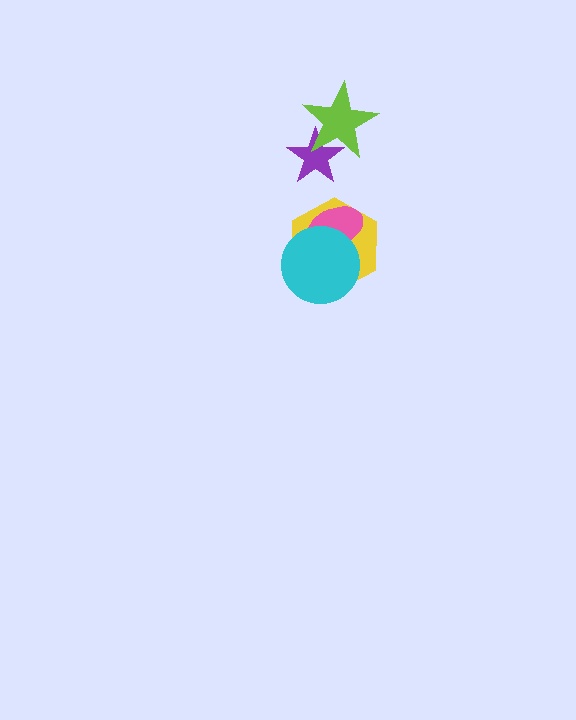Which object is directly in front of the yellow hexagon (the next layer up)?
The pink ellipse is directly in front of the yellow hexagon.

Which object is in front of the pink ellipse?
The cyan circle is in front of the pink ellipse.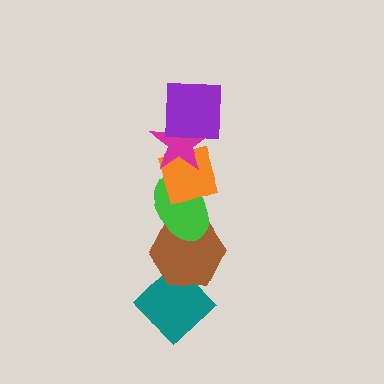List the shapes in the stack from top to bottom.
From top to bottom: the purple square, the magenta star, the orange diamond, the green ellipse, the brown hexagon, the teal diamond.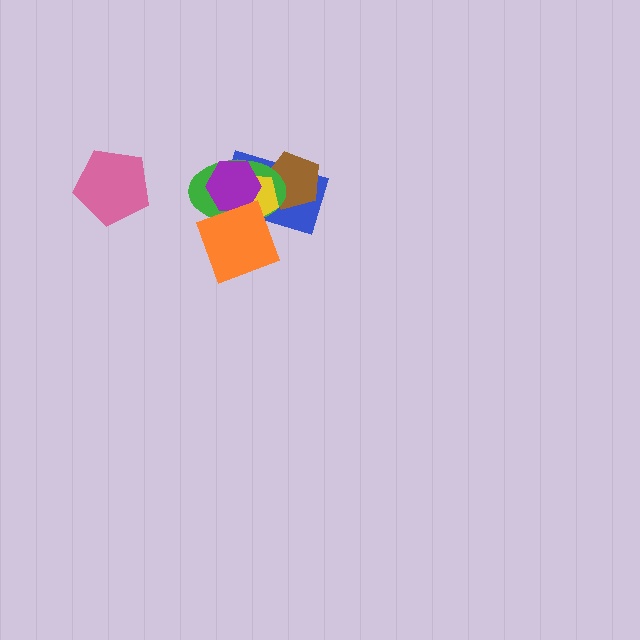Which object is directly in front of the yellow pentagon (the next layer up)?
The purple hexagon is directly in front of the yellow pentagon.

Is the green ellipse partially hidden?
Yes, it is partially covered by another shape.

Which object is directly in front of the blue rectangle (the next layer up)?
The brown pentagon is directly in front of the blue rectangle.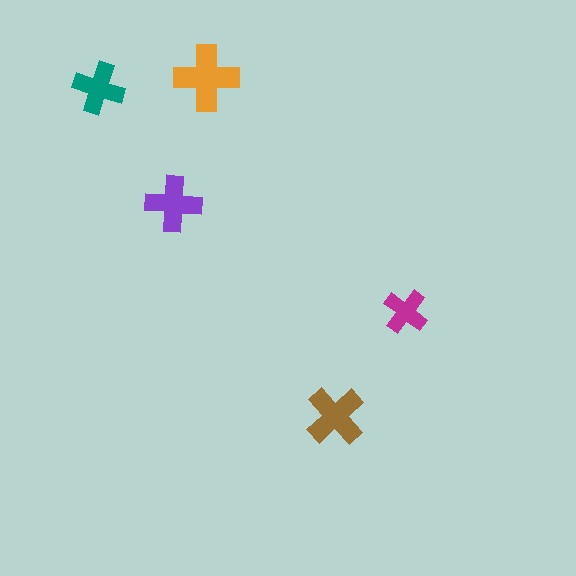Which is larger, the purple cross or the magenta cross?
The purple one.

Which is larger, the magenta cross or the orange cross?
The orange one.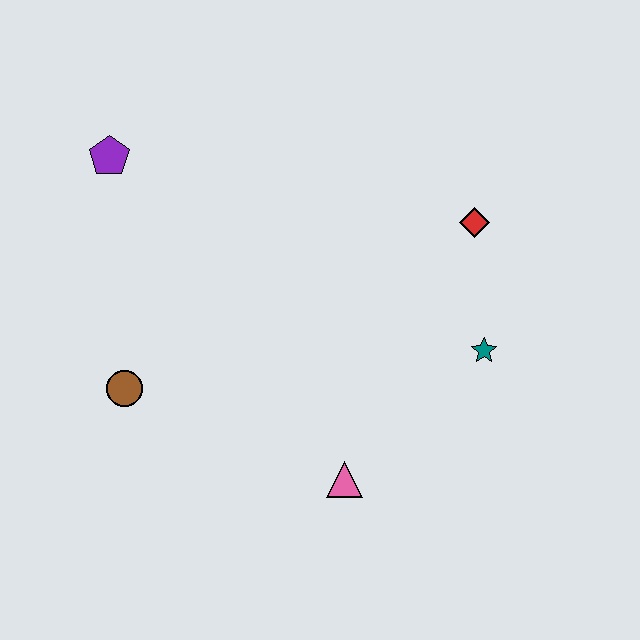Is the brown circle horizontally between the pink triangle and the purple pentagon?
Yes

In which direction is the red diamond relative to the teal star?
The red diamond is above the teal star.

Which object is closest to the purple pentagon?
The brown circle is closest to the purple pentagon.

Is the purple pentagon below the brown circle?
No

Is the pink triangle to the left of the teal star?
Yes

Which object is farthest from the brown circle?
The red diamond is farthest from the brown circle.